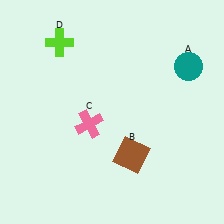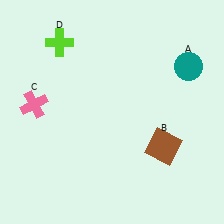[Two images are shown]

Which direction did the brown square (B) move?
The brown square (B) moved right.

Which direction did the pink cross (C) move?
The pink cross (C) moved left.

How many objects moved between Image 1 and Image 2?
2 objects moved between the two images.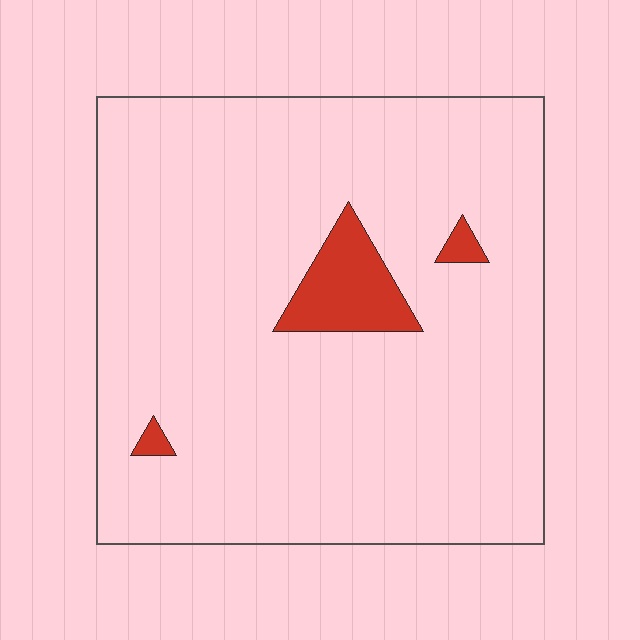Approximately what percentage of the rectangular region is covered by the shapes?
Approximately 5%.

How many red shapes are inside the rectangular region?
3.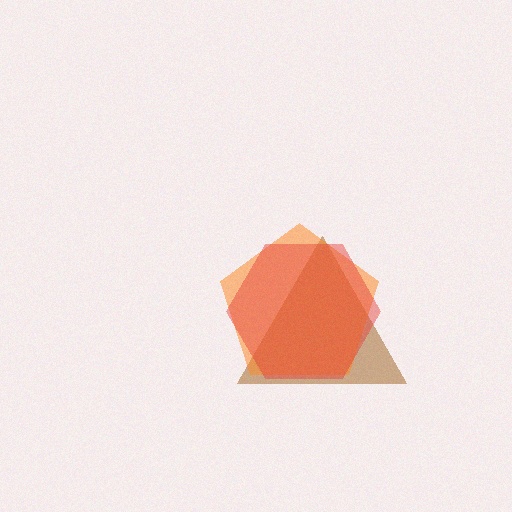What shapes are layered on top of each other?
The layered shapes are: a brown triangle, an orange pentagon, a red hexagon.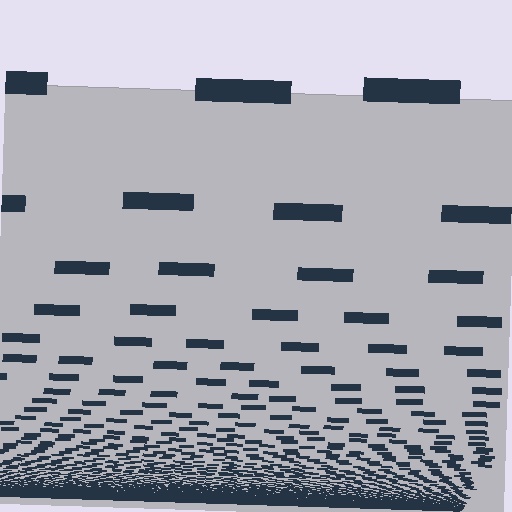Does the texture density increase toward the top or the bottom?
Density increases toward the bottom.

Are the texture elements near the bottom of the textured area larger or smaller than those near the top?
Smaller. The gradient is inverted — elements near the bottom are smaller and denser.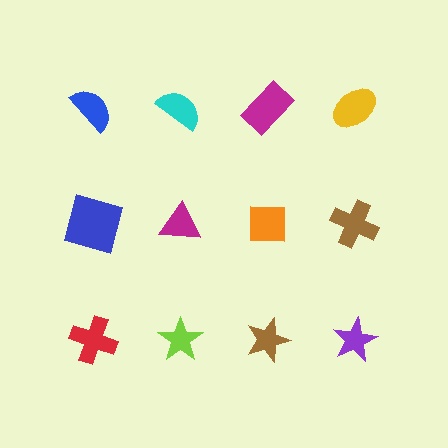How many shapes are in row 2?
4 shapes.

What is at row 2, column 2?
A magenta triangle.